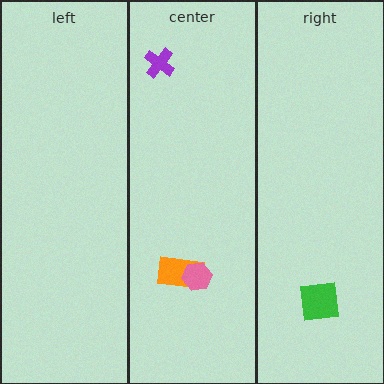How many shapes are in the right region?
1.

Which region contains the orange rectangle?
The center region.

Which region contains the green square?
The right region.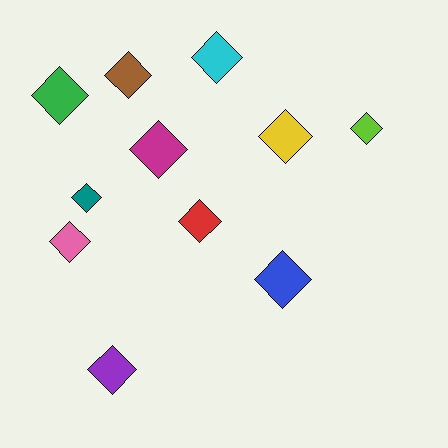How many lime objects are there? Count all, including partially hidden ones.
There is 1 lime object.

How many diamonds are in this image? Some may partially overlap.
There are 11 diamonds.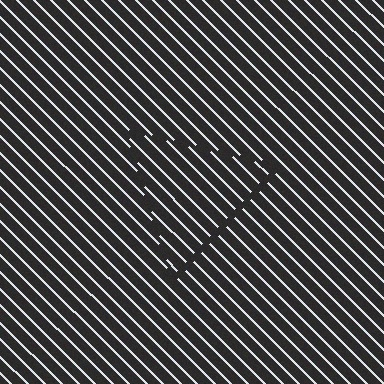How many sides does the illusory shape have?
3 sides — the line-ends trace a triangle.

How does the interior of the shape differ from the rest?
The interior of the shape contains the same grating, shifted by half a period — the contour is defined by the phase discontinuity where line-ends from the inner and outer gratings abut.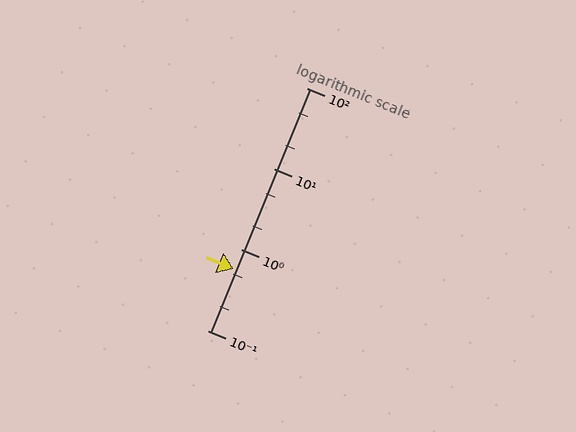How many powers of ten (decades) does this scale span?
The scale spans 3 decades, from 0.1 to 100.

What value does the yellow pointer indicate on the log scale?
The pointer indicates approximately 0.58.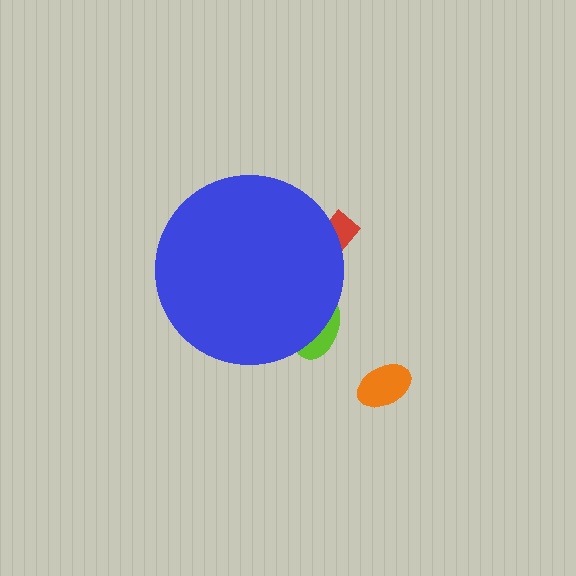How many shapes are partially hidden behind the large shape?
2 shapes are partially hidden.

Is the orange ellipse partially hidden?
No, the orange ellipse is fully visible.